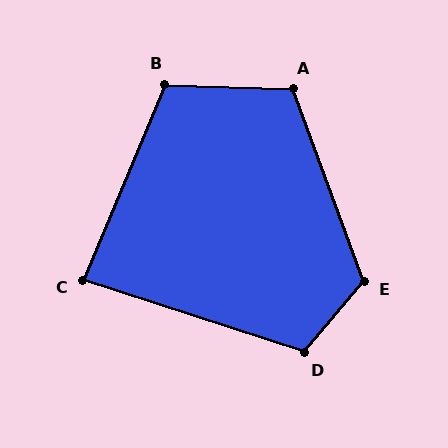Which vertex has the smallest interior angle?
C, at approximately 85 degrees.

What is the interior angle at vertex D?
Approximately 112 degrees (obtuse).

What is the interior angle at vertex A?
Approximately 112 degrees (obtuse).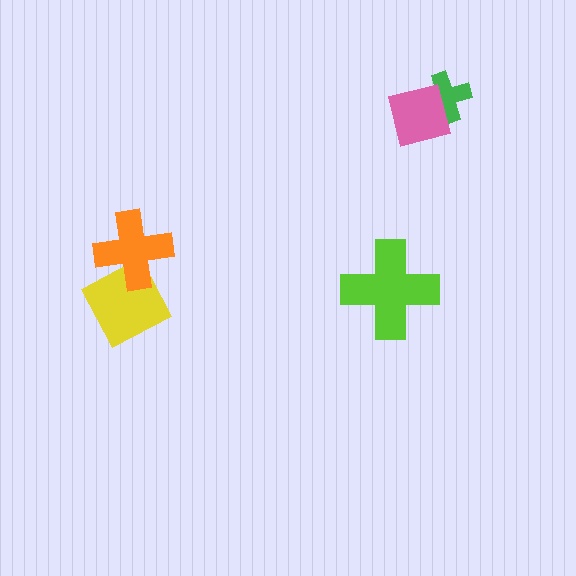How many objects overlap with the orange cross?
1 object overlaps with the orange cross.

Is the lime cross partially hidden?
No, no other shape covers it.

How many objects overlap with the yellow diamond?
1 object overlaps with the yellow diamond.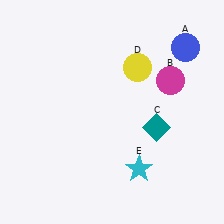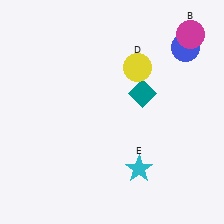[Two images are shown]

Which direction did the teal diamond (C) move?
The teal diamond (C) moved up.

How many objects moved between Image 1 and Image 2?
2 objects moved between the two images.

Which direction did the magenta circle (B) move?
The magenta circle (B) moved up.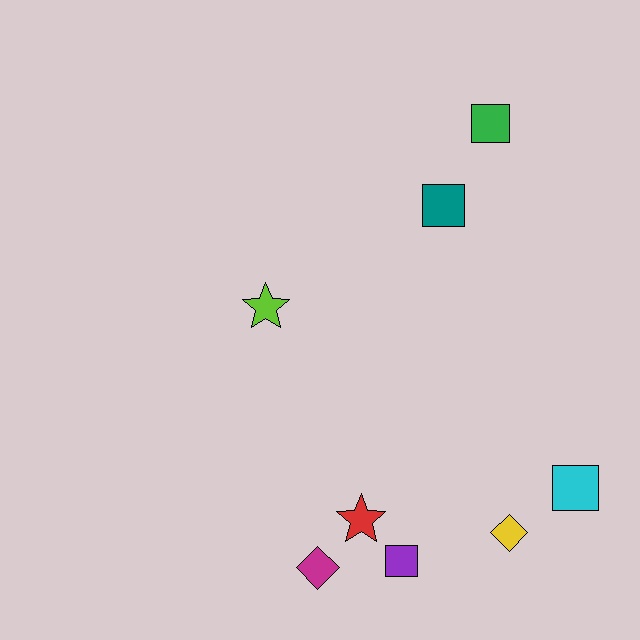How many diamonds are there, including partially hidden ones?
There are 2 diamonds.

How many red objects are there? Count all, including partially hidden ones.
There is 1 red object.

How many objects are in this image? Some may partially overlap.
There are 8 objects.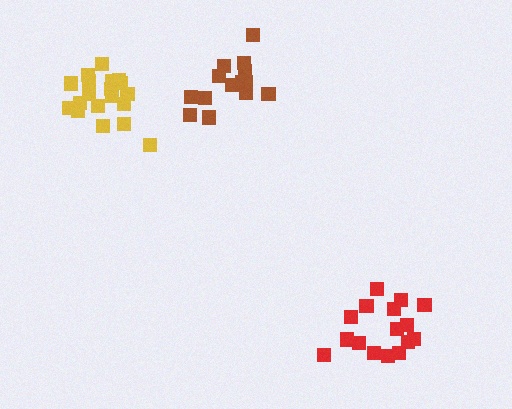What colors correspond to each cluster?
The clusters are colored: red, brown, yellow.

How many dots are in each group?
Group 1: 16 dots, Group 2: 15 dots, Group 3: 19 dots (50 total).